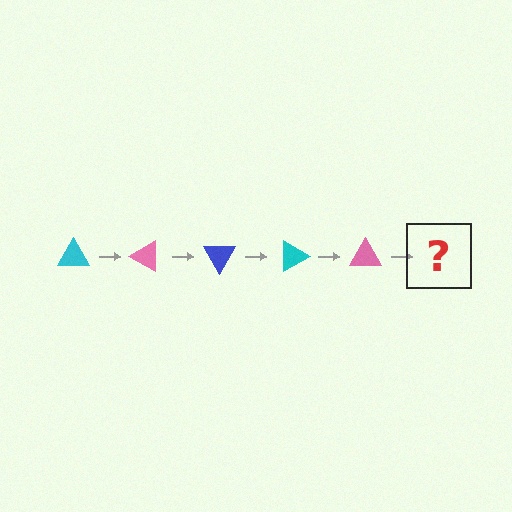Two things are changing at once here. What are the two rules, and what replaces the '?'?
The two rules are that it rotates 30 degrees each step and the color cycles through cyan, pink, and blue. The '?' should be a blue triangle, rotated 150 degrees from the start.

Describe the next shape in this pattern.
It should be a blue triangle, rotated 150 degrees from the start.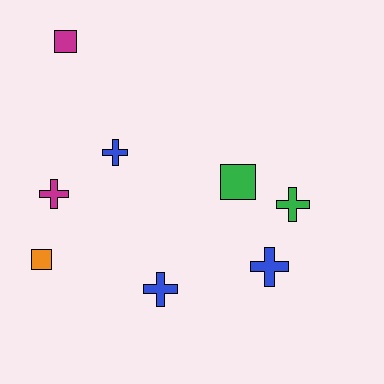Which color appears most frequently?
Blue, with 3 objects.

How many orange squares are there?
There is 1 orange square.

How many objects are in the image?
There are 8 objects.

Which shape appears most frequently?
Cross, with 5 objects.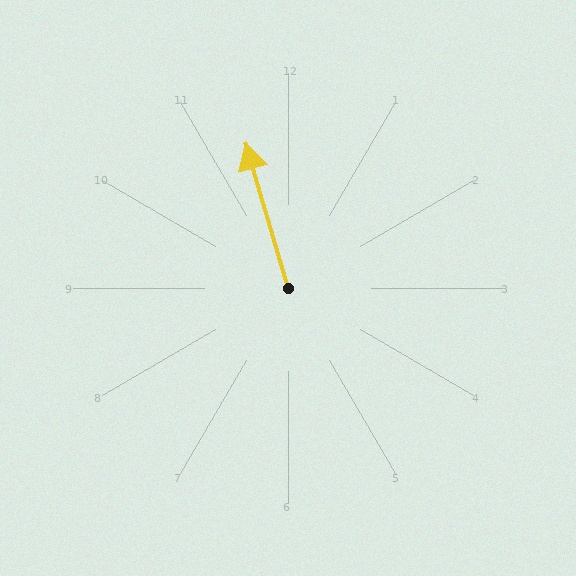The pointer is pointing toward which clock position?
Roughly 11 o'clock.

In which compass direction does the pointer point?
North.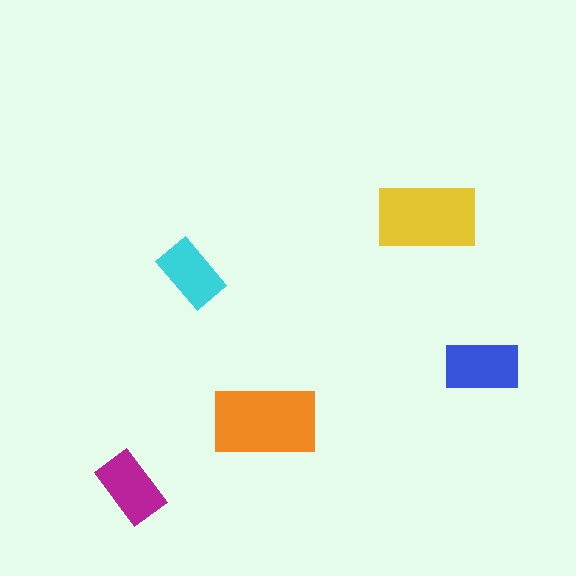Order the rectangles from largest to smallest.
the orange one, the yellow one, the blue one, the magenta one, the cyan one.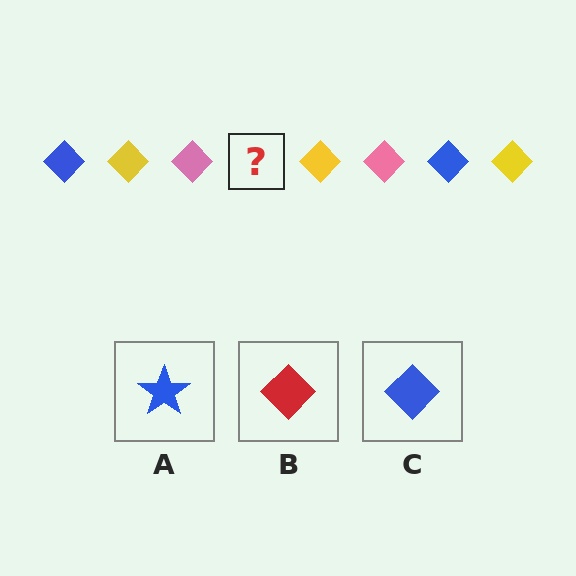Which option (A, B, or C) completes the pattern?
C.